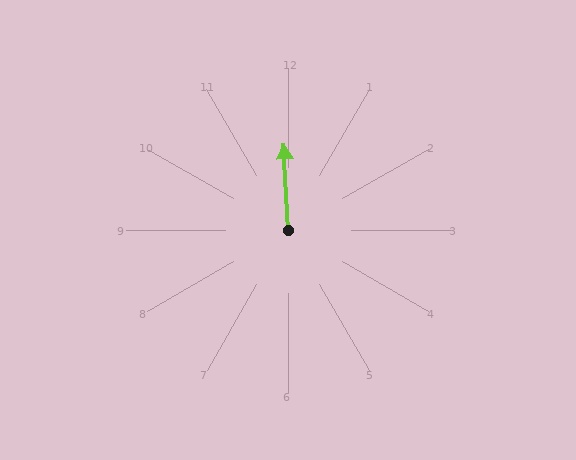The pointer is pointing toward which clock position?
Roughly 12 o'clock.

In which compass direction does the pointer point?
North.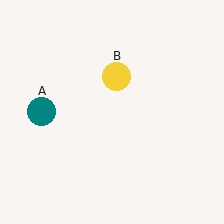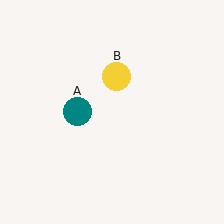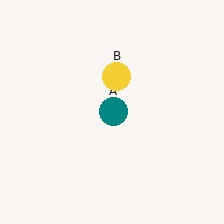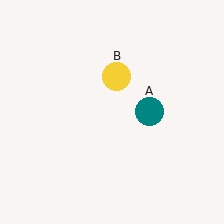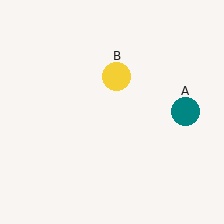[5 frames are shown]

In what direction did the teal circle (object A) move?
The teal circle (object A) moved right.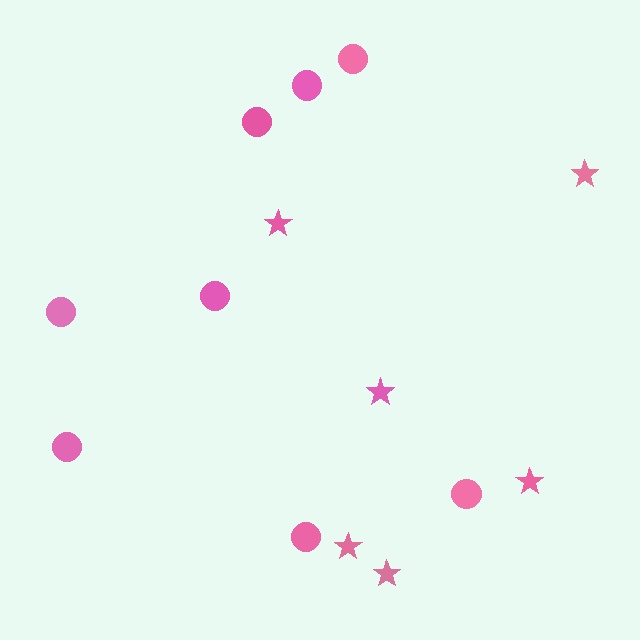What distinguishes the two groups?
There are 2 groups: one group of stars (6) and one group of circles (8).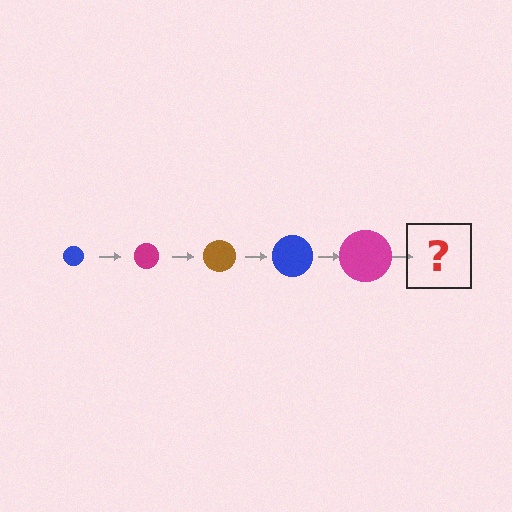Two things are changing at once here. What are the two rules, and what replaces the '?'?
The two rules are that the circle grows larger each step and the color cycles through blue, magenta, and brown. The '?' should be a brown circle, larger than the previous one.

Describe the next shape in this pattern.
It should be a brown circle, larger than the previous one.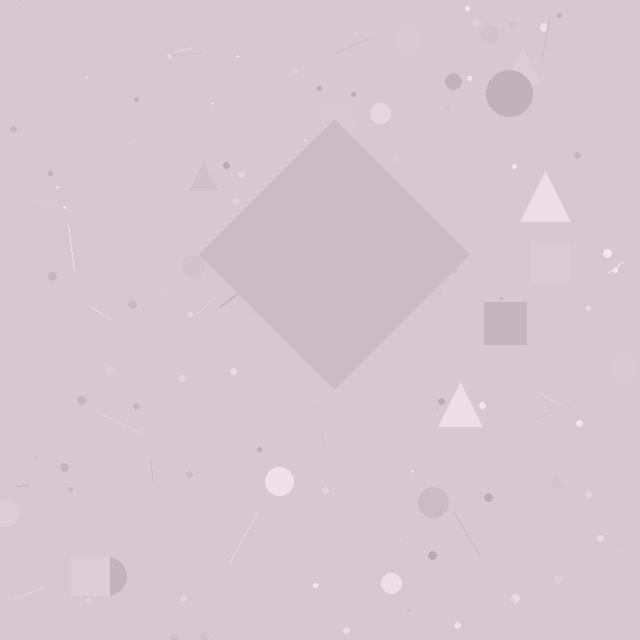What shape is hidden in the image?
A diamond is hidden in the image.